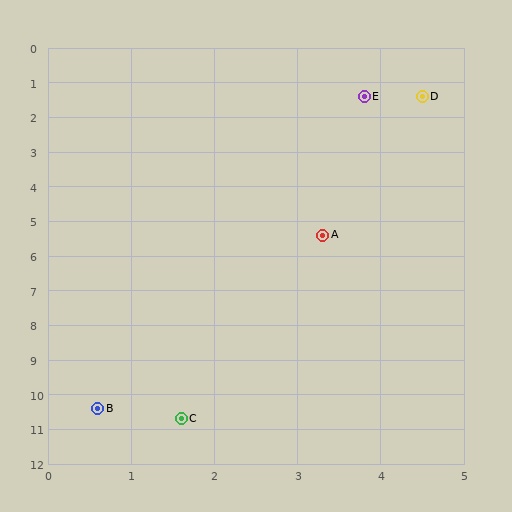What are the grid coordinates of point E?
Point E is at approximately (3.8, 1.4).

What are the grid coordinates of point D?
Point D is at approximately (4.5, 1.4).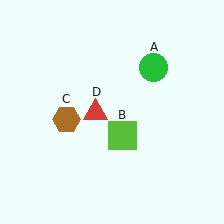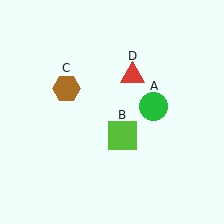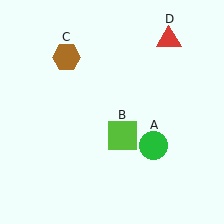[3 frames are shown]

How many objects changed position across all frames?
3 objects changed position: green circle (object A), brown hexagon (object C), red triangle (object D).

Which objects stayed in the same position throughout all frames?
Lime square (object B) remained stationary.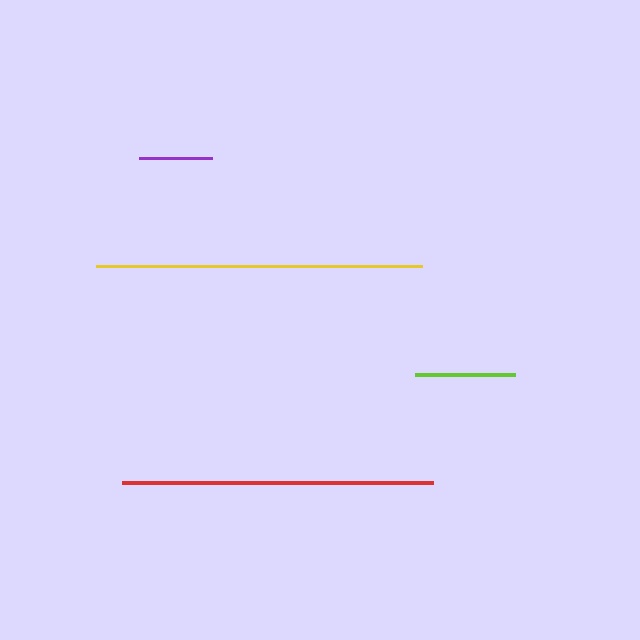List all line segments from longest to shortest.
From longest to shortest: yellow, red, lime, purple.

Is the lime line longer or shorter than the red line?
The red line is longer than the lime line.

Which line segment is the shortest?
The purple line is the shortest at approximately 74 pixels.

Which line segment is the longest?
The yellow line is the longest at approximately 327 pixels.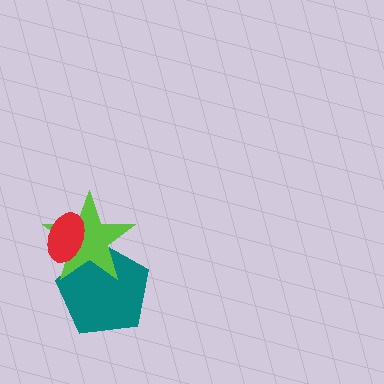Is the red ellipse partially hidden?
No, no other shape covers it.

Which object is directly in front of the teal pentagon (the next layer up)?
The lime star is directly in front of the teal pentagon.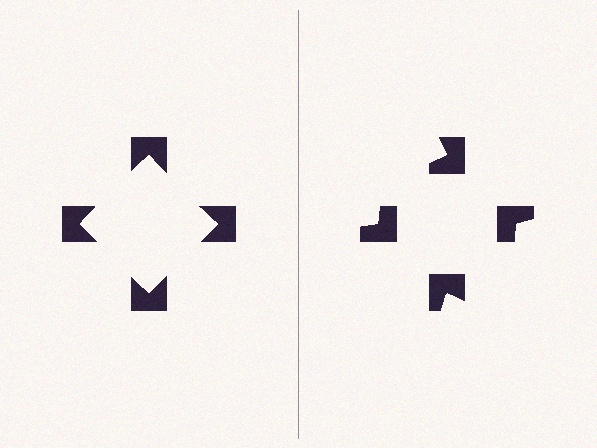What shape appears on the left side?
An illusory square.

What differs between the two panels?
The notched squares are positioned identically on both sides; only the wedge orientations differ. On the left they align to a square; on the right they are misaligned.